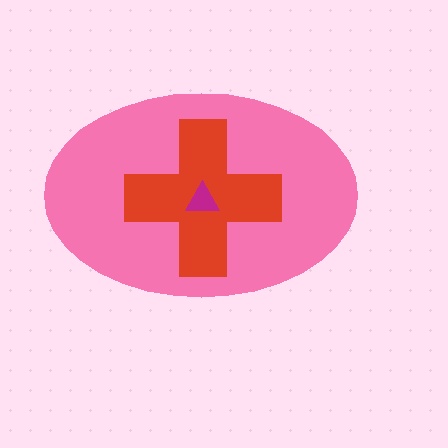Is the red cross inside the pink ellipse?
Yes.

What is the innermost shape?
The magenta triangle.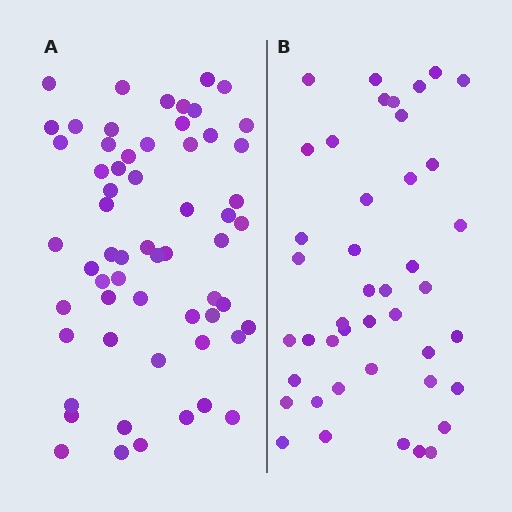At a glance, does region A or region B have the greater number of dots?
Region A (the left region) has more dots.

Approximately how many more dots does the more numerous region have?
Region A has approximately 15 more dots than region B.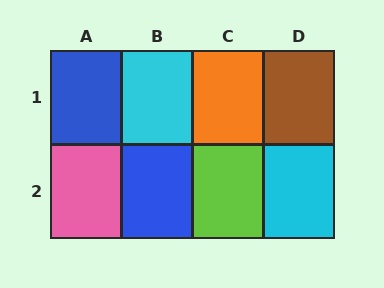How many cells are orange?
1 cell is orange.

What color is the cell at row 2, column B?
Blue.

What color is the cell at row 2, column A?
Pink.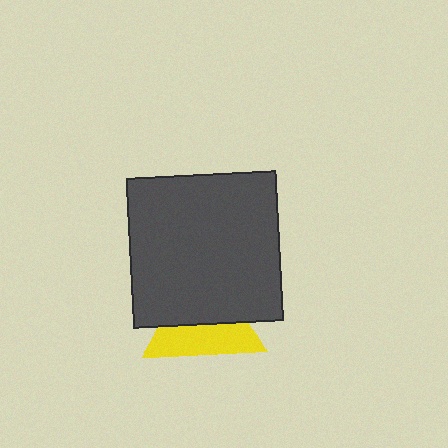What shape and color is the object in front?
The object in front is a dark gray square.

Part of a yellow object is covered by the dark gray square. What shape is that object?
It is a triangle.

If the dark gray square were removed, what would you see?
You would see the complete yellow triangle.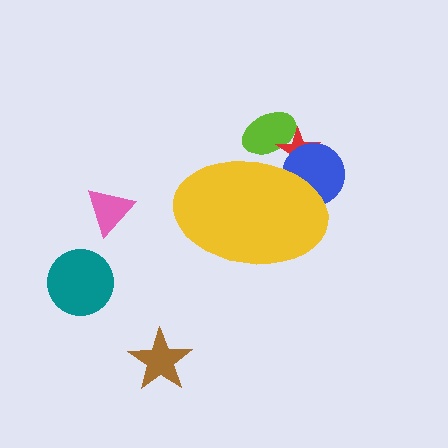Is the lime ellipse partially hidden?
Yes, the lime ellipse is partially hidden behind the yellow ellipse.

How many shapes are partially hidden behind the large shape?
3 shapes are partially hidden.